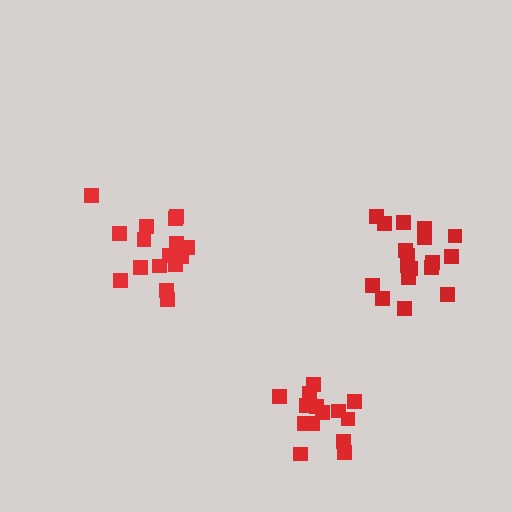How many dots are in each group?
Group 1: 18 dots, Group 2: 16 dots, Group 3: 14 dots (48 total).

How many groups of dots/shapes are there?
There are 3 groups.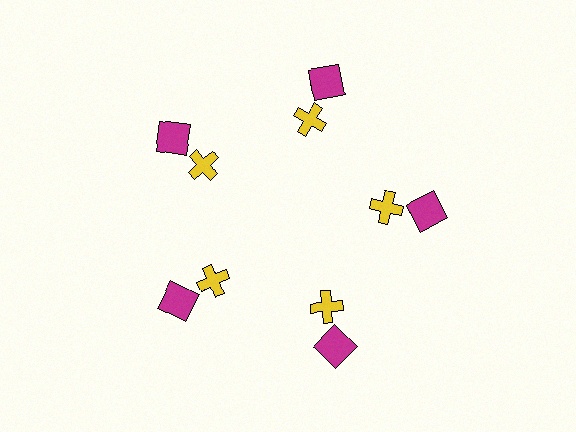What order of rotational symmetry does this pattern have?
This pattern has 5-fold rotational symmetry.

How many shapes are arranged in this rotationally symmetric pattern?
There are 10 shapes, arranged in 5 groups of 2.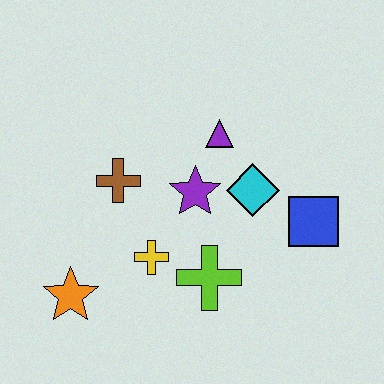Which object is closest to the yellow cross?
The lime cross is closest to the yellow cross.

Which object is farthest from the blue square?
The orange star is farthest from the blue square.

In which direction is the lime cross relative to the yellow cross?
The lime cross is to the right of the yellow cross.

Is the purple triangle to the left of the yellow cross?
No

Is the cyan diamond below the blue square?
No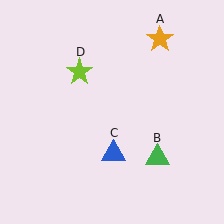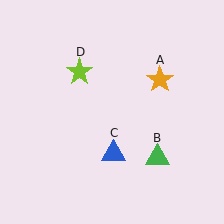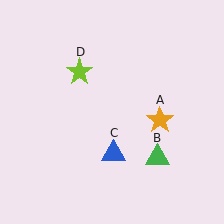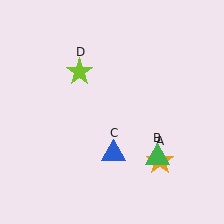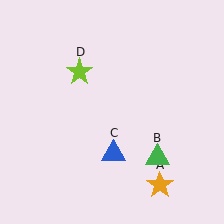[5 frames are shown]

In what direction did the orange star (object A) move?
The orange star (object A) moved down.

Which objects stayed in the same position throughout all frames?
Green triangle (object B) and blue triangle (object C) and lime star (object D) remained stationary.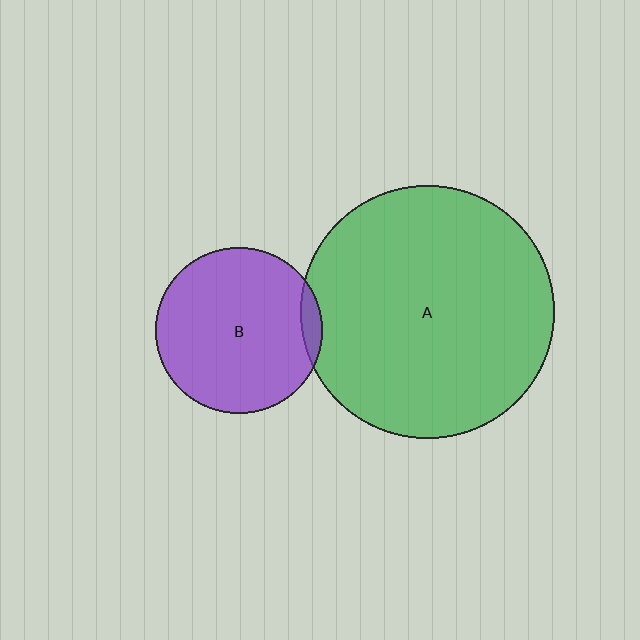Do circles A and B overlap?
Yes.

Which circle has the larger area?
Circle A (green).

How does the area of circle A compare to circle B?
Approximately 2.3 times.